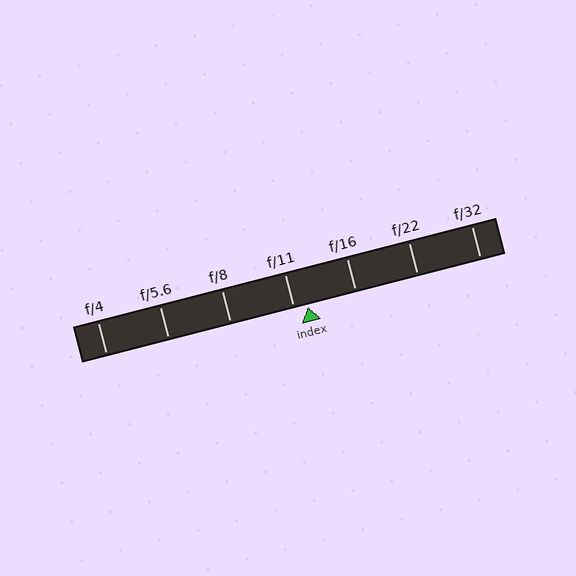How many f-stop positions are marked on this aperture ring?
There are 7 f-stop positions marked.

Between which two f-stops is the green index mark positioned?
The index mark is between f/11 and f/16.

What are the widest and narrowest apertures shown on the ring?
The widest aperture shown is f/4 and the narrowest is f/32.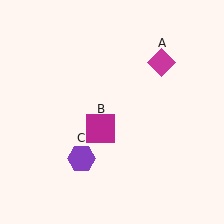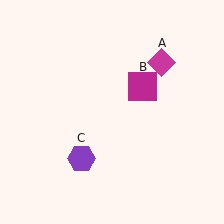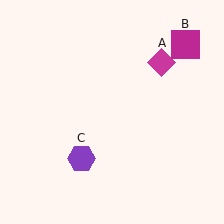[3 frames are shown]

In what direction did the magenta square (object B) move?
The magenta square (object B) moved up and to the right.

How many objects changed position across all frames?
1 object changed position: magenta square (object B).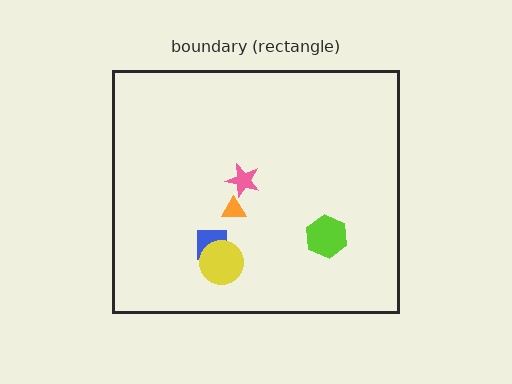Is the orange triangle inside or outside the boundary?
Inside.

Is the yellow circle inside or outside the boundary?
Inside.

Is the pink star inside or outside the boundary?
Inside.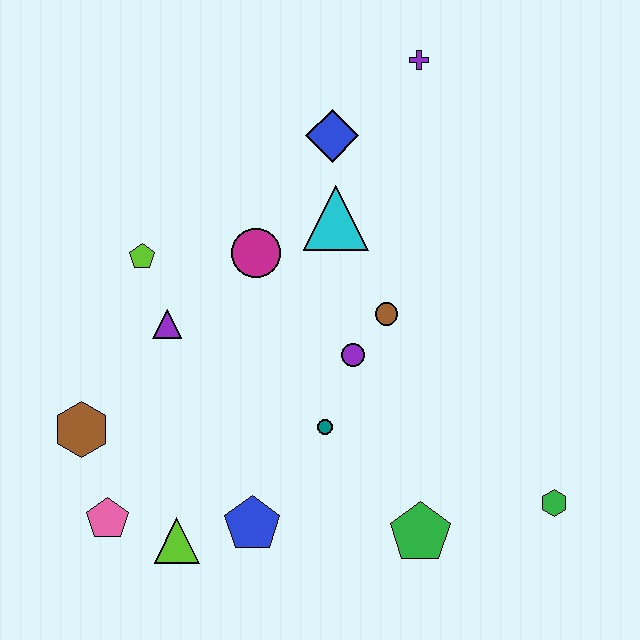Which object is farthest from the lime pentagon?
The green hexagon is farthest from the lime pentagon.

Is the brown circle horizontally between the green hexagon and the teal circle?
Yes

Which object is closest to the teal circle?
The purple circle is closest to the teal circle.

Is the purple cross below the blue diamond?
No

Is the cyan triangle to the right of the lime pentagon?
Yes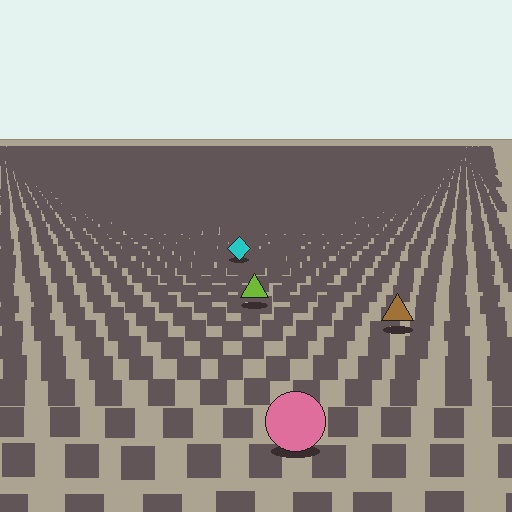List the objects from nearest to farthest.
From nearest to farthest: the pink circle, the brown triangle, the lime triangle, the cyan diamond.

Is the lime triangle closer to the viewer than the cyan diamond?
Yes. The lime triangle is closer — you can tell from the texture gradient: the ground texture is coarser near it.